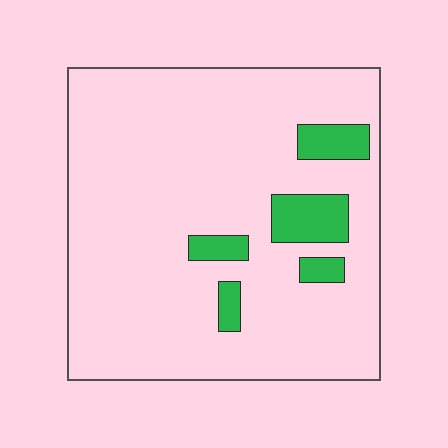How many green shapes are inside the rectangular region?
5.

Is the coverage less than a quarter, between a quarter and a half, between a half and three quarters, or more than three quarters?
Less than a quarter.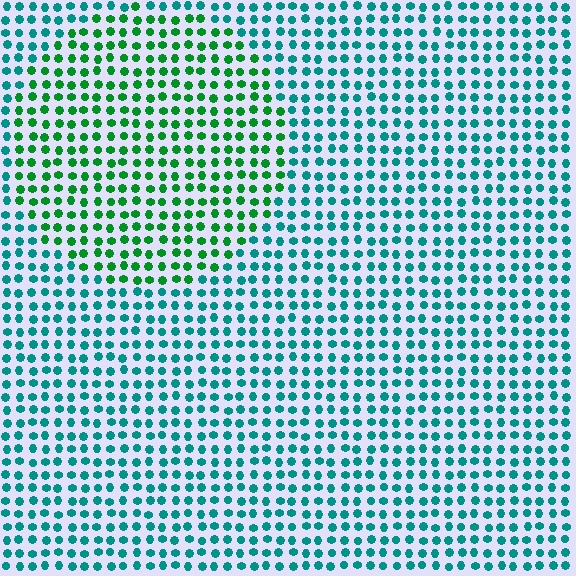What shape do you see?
I see a circle.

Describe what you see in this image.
The image is filled with small teal elements in a uniform arrangement. A circle-shaped region is visible where the elements are tinted to a slightly different hue, forming a subtle color boundary.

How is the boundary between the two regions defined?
The boundary is defined purely by a slight shift in hue (about 41 degrees). Spacing, size, and orientation are identical on both sides.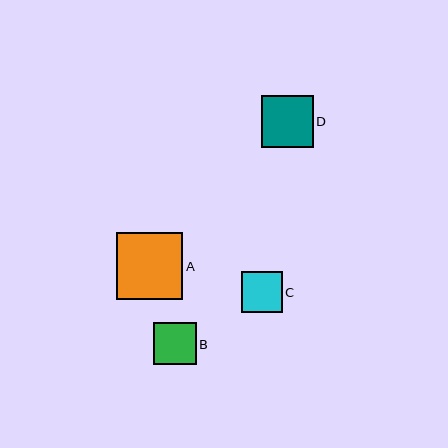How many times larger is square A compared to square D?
Square A is approximately 1.3 times the size of square D.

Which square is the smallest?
Square C is the smallest with a size of approximately 41 pixels.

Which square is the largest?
Square A is the largest with a size of approximately 66 pixels.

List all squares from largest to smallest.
From largest to smallest: A, D, B, C.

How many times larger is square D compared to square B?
Square D is approximately 1.2 times the size of square B.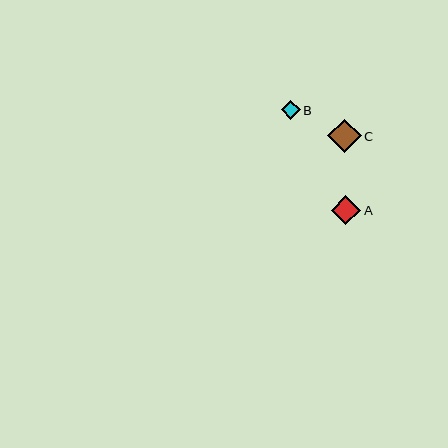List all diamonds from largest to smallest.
From largest to smallest: C, A, B.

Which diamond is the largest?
Diamond C is the largest with a size of approximately 33 pixels.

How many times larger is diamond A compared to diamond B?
Diamond A is approximately 1.5 times the size of diamond B.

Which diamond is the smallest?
Diamond B is the smallest with a size of approximately 19 pixels.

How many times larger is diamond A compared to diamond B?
Diamond A is approximately 1.5 times the size of diamond B.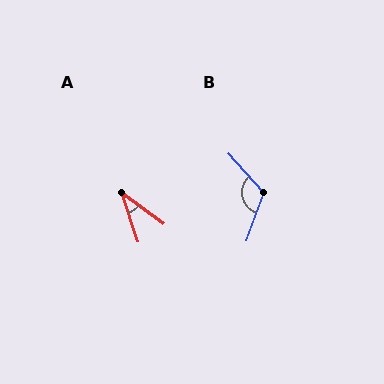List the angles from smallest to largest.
A (35°), B (118°).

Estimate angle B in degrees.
Approximately 118 degrees.